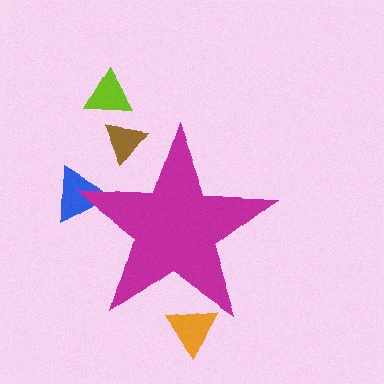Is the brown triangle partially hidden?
Yes, the brown triangle is partially hidden behind the magenta star.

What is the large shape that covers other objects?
A magenta star.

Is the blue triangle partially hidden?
Yes, the blue triangle is partially hidden behind the magenta star.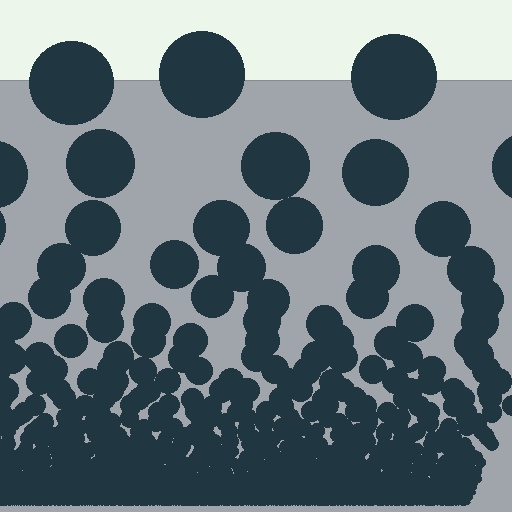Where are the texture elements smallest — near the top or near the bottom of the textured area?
Near the bottom.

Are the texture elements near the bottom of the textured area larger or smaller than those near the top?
Smaller. The gradient is inverted — elements near the bottom are smaller and denser.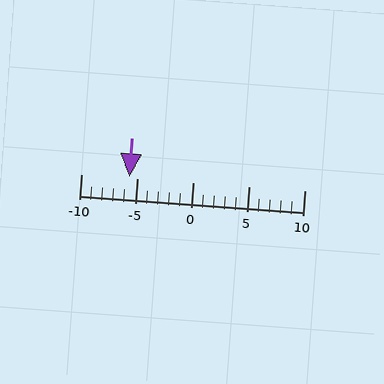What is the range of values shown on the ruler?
The ruler shows values from -10 to 10.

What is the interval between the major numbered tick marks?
The major tick marks are spaced 5 units apart.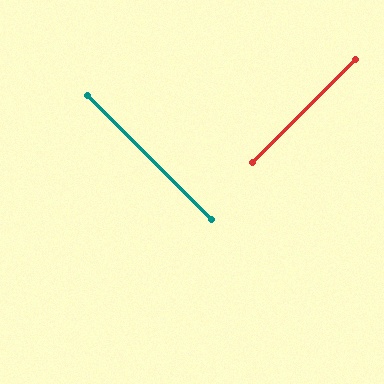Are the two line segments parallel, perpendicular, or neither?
Perpendicular — they meet at approximately 90°.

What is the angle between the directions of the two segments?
Approximately 90 degrees.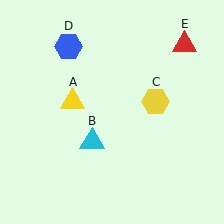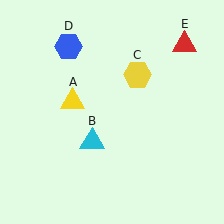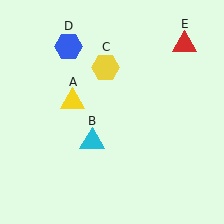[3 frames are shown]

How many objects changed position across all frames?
1 object changed position: yellow hexagon (object C).